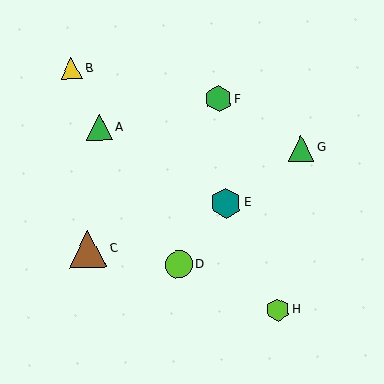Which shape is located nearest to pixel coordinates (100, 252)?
The brown triangle (labeled C) at (88, 249) is nearest to that location.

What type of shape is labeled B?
Shape B is a yellow triangle.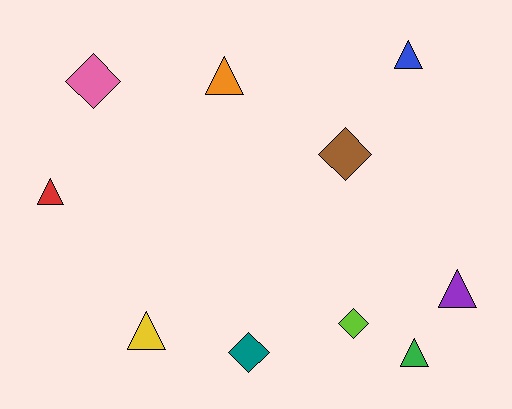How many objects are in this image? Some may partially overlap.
There are 10 objects.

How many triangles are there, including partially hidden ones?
There are 6 triangles.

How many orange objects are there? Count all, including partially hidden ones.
There is 1 orange object.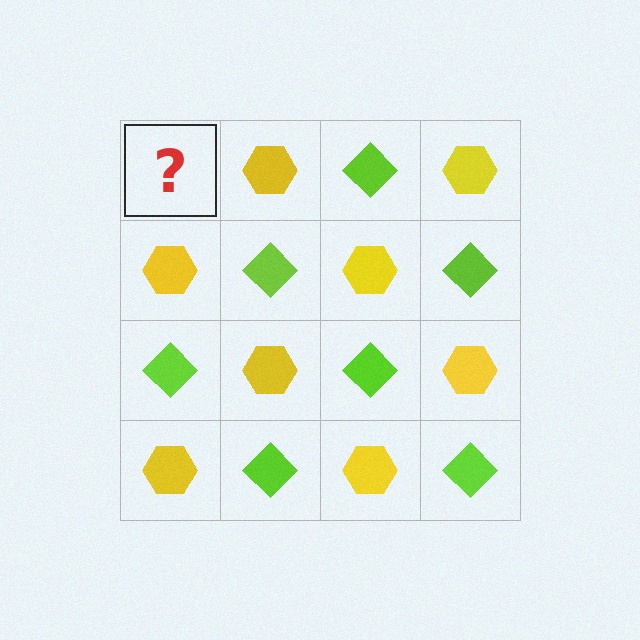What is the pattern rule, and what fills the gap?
The rule is that it alternates lime diamond and yellow hexagon in a checkerboard pattern. The gap should be filled with a lime diamond.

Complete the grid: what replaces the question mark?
The question mark should be replaced with a lime diamond.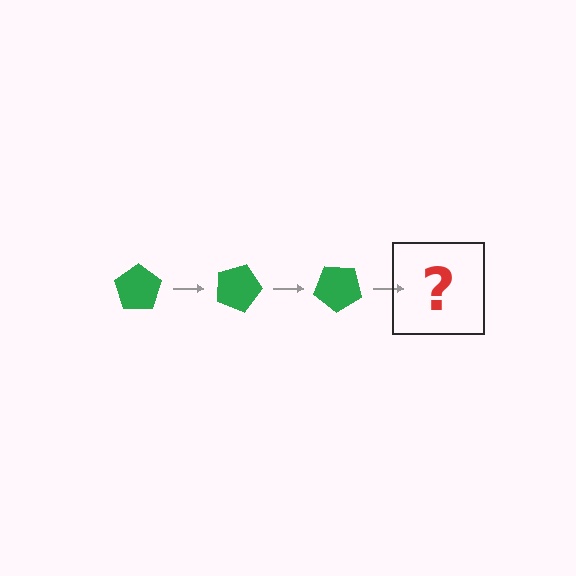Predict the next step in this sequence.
The next step is a green pentagon rotated 60 degrees.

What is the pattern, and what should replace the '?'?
The pattern is that the pentagon rotates 20 degrees each step. The '?' should be a green pentagon rotated 60 degrees.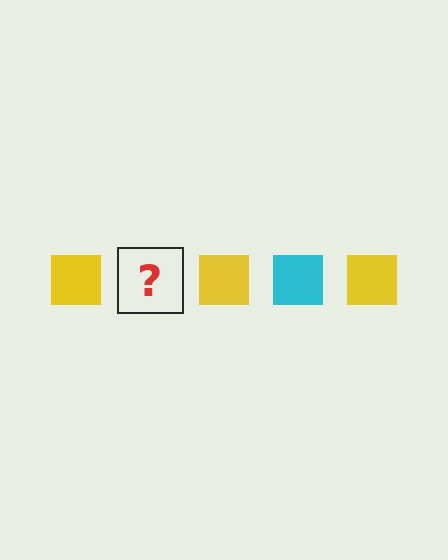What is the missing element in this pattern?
The missing element is a cyan square.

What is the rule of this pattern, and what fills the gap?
The rule is that the pattern cycles through yellow, cyan squares. The gap should be filled with a cyan square.